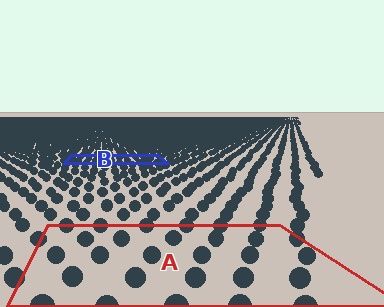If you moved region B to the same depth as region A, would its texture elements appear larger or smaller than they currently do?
They would appear larger. At a closer depth, the same texture elements are projected at a bigger on-screen size.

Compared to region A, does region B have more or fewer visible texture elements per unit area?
Region B has more texture elements per unit area — they are packed more densely because it is farther away.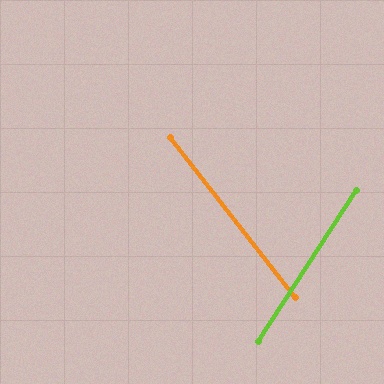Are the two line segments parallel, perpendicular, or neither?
Neither parallel nor perpendicular — they differ by about 71°.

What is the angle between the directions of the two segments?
Approximately 71 degrees.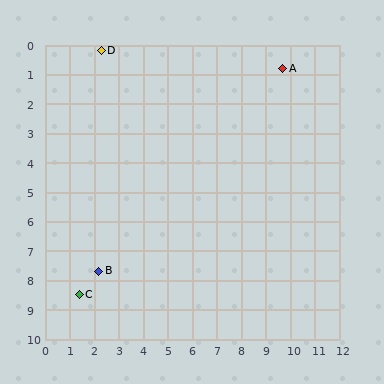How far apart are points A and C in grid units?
Points A and C are about 11.3 grid units apart.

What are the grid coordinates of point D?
Point D is at approximately (2.3, 0.2).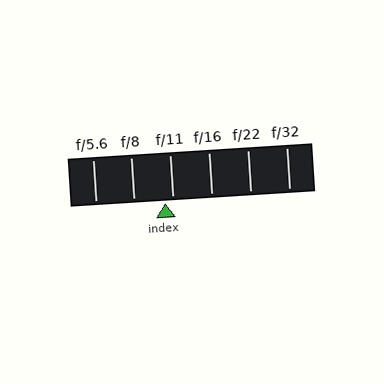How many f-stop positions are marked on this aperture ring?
There are 6 f-stop positions marked.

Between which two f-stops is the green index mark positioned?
The index mark is between f/8 and f/11.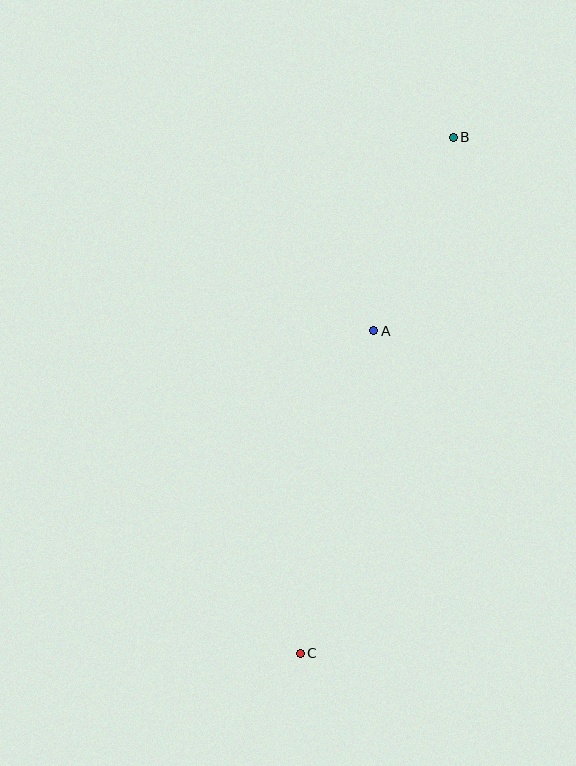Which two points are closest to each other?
Points A and B are closest to each other.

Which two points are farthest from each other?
Points B and C are farthest from each other.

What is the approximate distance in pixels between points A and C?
The distance between A and C is approximately 331 pixels.